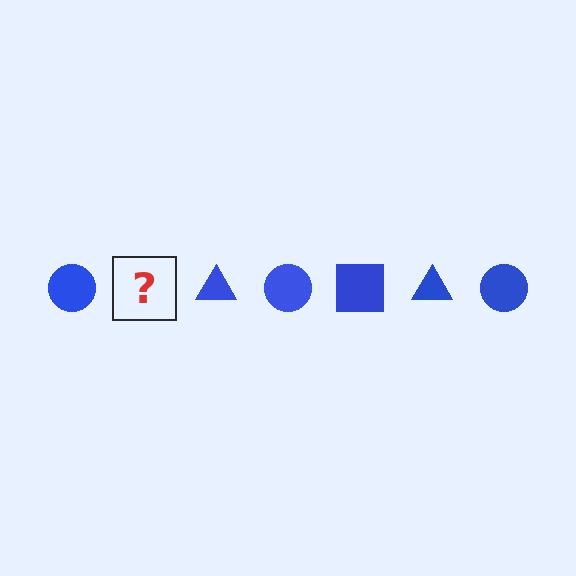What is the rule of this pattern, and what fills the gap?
The rule is that the pattern cycles through circle, square, triangle shapes in blue. The gap should be filled with a blue square.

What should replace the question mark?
The question mark should be replaced with a blue square.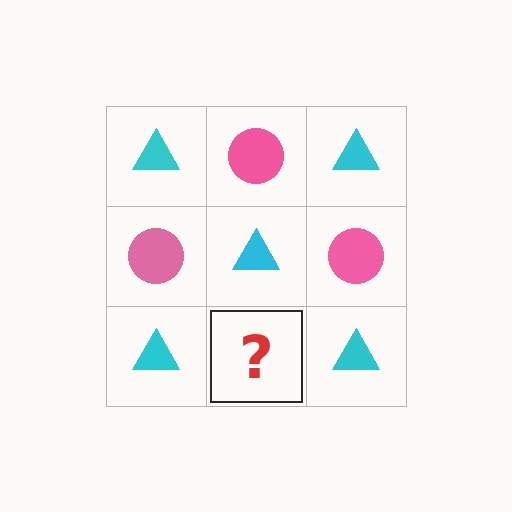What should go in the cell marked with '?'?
The missing cell should contain a pink circle.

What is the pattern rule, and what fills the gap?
The rule is that it alternates cyan triangle and pink circle in a checkerboard pattern. The gap should be filled with a pink circle.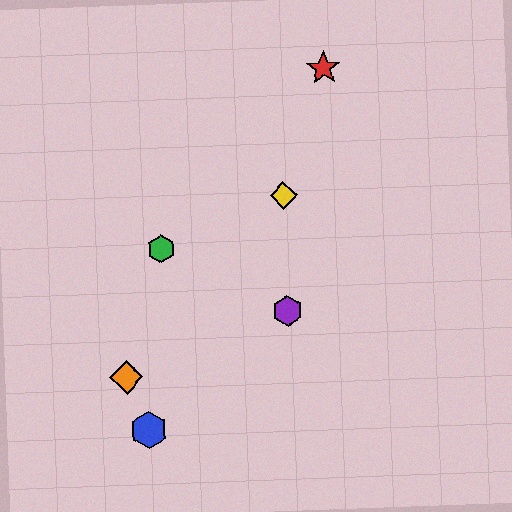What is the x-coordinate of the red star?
The red star is at x≈323.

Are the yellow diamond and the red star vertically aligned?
No, the yellow diamond is at x≈284 and the red star is at x≈323.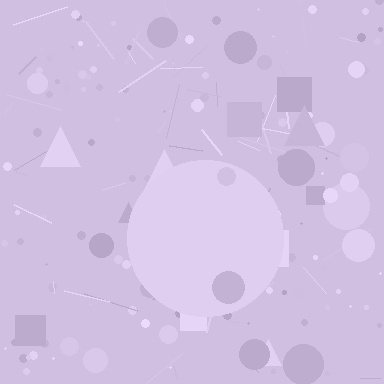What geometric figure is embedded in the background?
A circle is embedded in the background.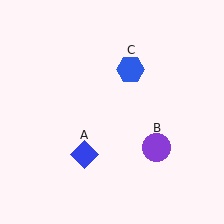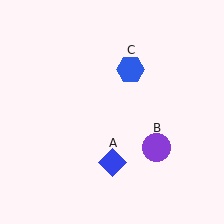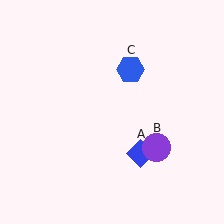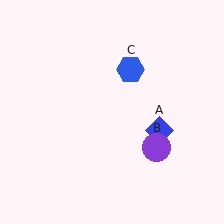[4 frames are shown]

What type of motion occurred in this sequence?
The blue diamond (object A) rotated counterclockwise around the center of the scene.